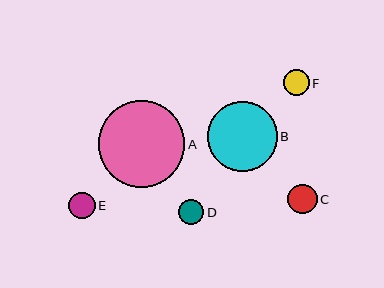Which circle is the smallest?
Circle D is the smallest with a size of approximately 25 pixels.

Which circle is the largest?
Circle A is the largest with a size of approximately 87 pixels.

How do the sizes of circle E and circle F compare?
Circle E and circle F are approximately the same size.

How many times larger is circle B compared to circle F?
Circle B is approximately 2.8 times the size of circle F.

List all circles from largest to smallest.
From largest to smallest: A, B, C, E, F, D.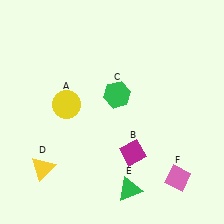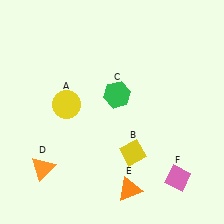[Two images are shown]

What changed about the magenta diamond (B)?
In Image 1, B is magenta. In Image 2, it changed to yellow.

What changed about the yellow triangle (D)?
In Image 1, D is yellow. In Image 2, it changed to orange.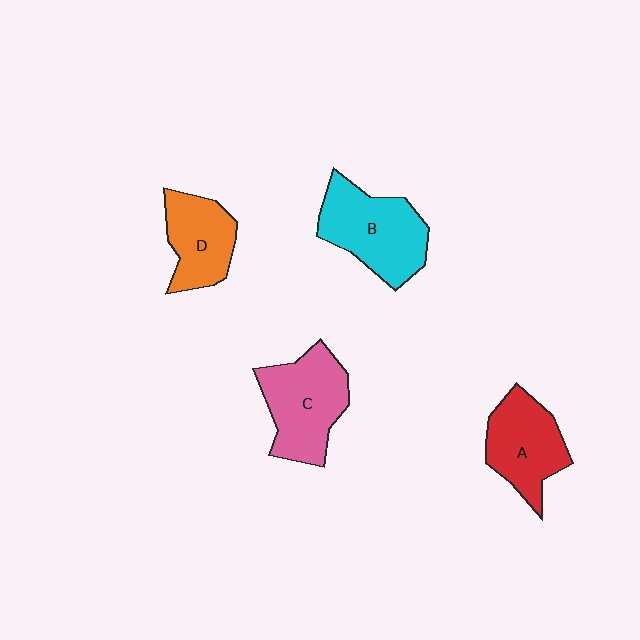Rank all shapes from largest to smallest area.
From largest to smallest: B (cyan), C (pink), A (red), D (orange).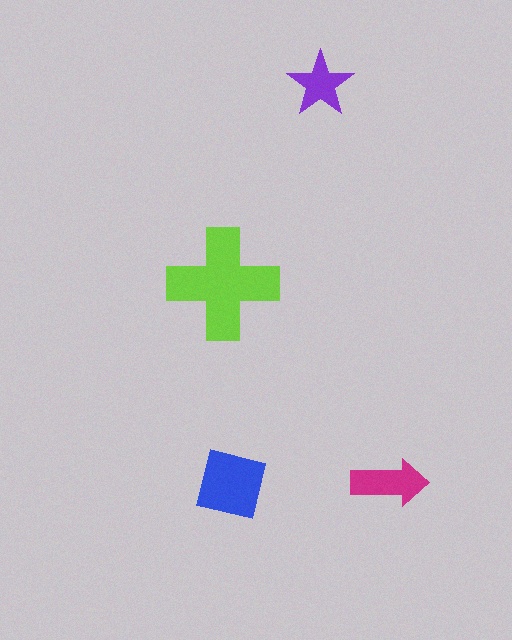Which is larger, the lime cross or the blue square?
The lime cross.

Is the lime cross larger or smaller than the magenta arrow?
Larger.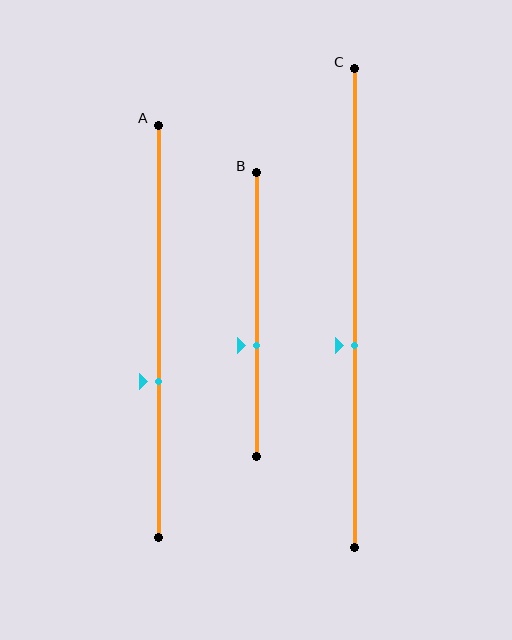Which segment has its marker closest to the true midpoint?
Segment C has its marker closest to the true midpoint.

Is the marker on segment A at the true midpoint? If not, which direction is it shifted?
No, the marker on segment A is shifted downward by about 12% of the segment length.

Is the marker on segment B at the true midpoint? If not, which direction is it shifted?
No, the marker on segment B is shifted downward by about 11% of the segment length.